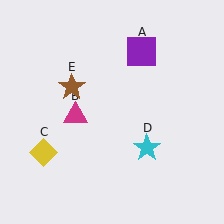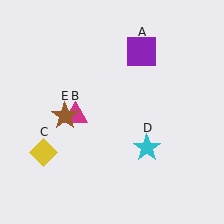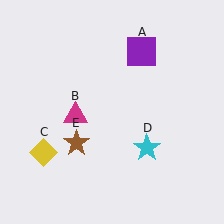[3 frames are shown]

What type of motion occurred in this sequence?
The brown star (object E) rotated counterclockwise around the center of the scene.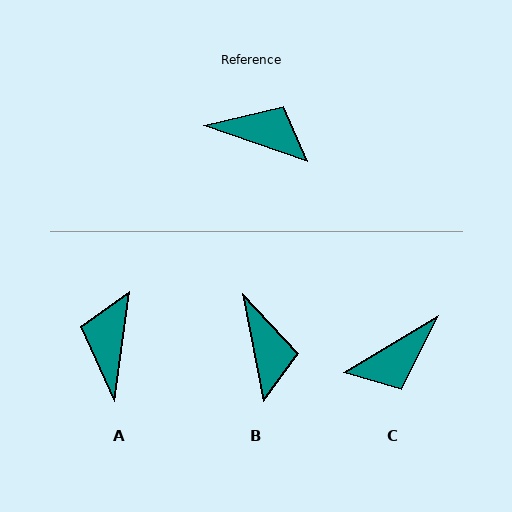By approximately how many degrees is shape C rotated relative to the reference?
Approximately 130 degrees clockwise.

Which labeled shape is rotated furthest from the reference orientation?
C, about 130 degrees away.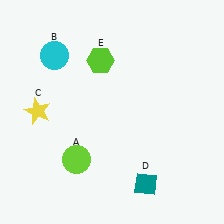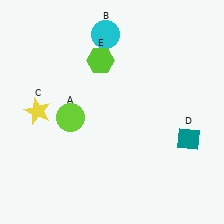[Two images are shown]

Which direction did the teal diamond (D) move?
The teal diamond (D) moved up.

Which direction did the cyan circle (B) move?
The cyan circle (B) moved right.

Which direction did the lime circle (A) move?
The lime circle (A) moved up.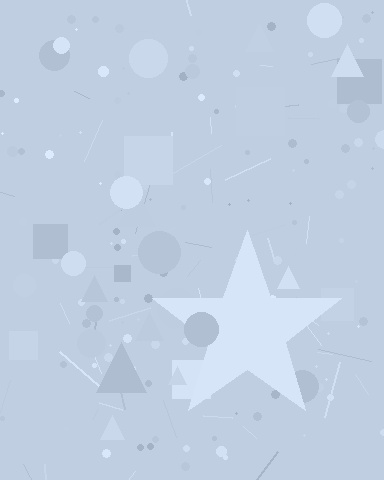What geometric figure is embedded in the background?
A star is embedded in the background.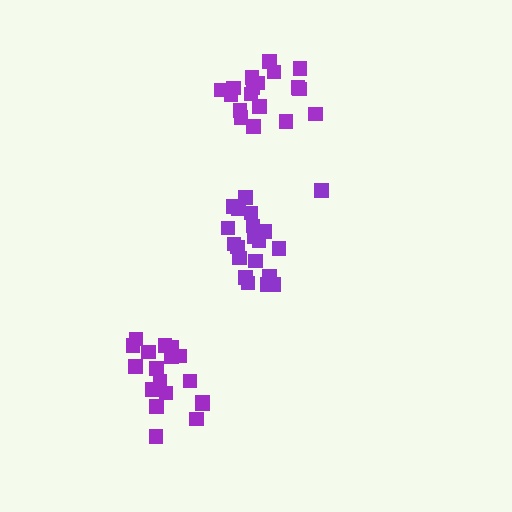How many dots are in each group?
Group 1: 20 dots, Group 2: 18 dots, Group 3: 18 dots (56 total).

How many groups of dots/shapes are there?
There are 3 groups.